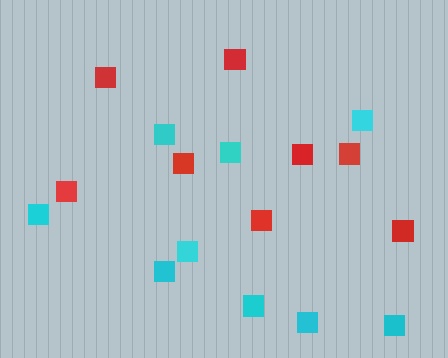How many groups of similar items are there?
There are 2 groups: one group of red squares (8) and one group of cyan squares (9).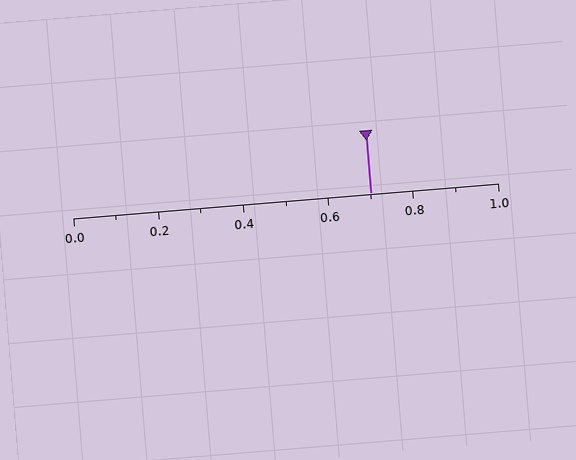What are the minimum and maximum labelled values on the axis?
The axis runs from 0.0 to 1.0.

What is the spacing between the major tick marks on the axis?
The major ticks are spaced 0.2 apart.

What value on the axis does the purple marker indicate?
The marker indicates approximately 0.7.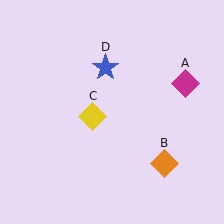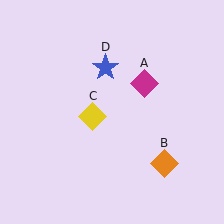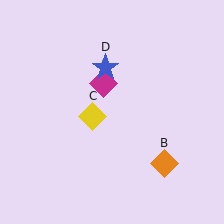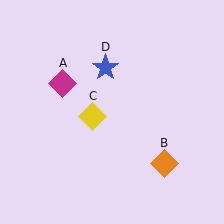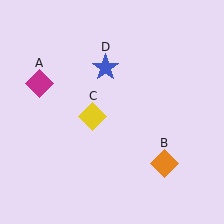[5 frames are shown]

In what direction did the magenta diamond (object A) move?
The magenta diamond (object A) moved left.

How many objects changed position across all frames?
1 object changed position: magenta diamond (object A).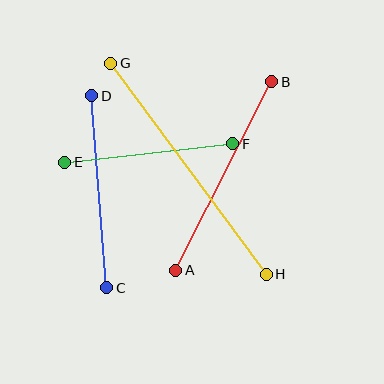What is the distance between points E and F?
The distance is approximately 169 pixels.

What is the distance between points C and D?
The distance is approximately 192 pixels.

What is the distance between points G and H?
The distance is approximately 262 pixels.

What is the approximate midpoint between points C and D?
The midpoint is at approximately (99, 192) pixels.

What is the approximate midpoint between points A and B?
The midpoint is at approximately (224, 176) pixels.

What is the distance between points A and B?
The distance is approximately 212 pixels.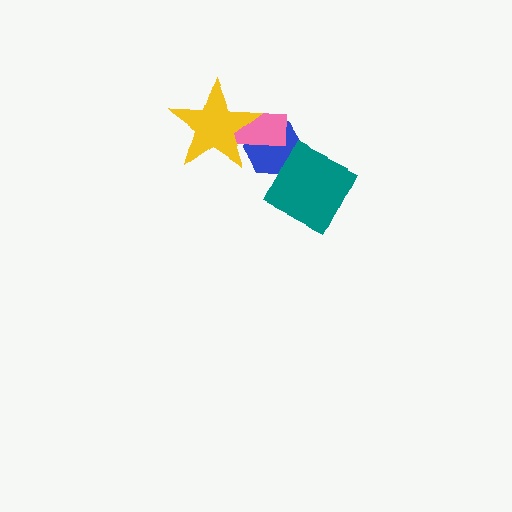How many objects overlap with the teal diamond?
1 object overlaps with the teal diamond.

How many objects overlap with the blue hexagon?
3 objects overlap with the blue hexagon.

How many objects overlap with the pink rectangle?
2 objects overlap with the pink rectangle.